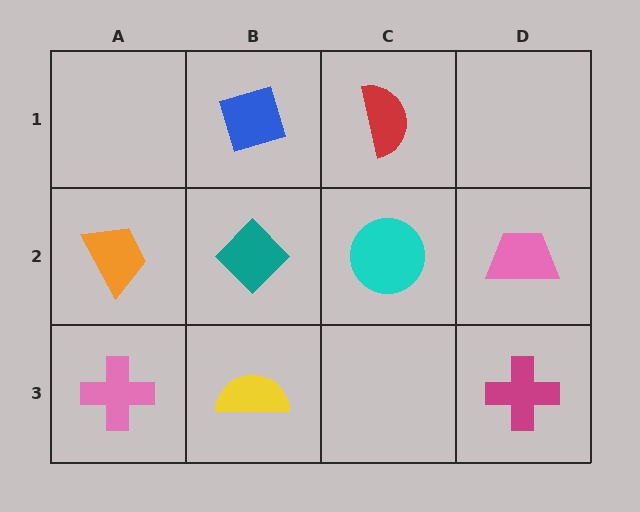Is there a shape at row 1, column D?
No, that cell is empty.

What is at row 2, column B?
A teal diamond.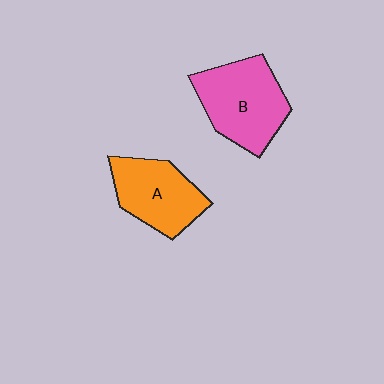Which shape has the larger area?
Shape B (pink).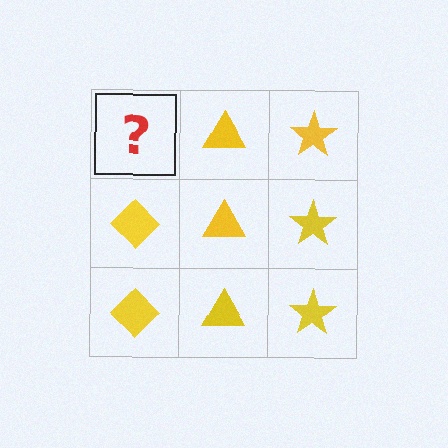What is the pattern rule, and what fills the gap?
The rule is that each column has a consistent shape. The gap should be filled with a yellow diamond.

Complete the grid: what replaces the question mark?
The question mark should be replaced with a yellow diamond.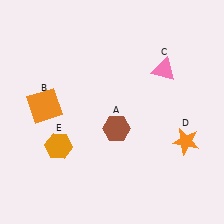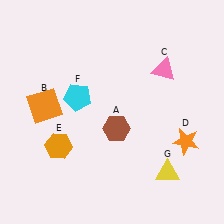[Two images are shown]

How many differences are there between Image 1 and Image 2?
There are 2 differences between the two images.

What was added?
A cyan pentagon (F), a yellow triangle (G) were added in Image 2.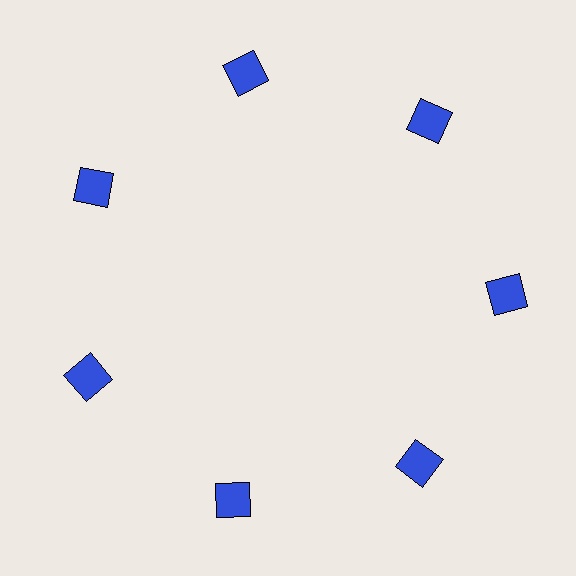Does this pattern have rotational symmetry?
Yes, this pattern has 7-fold rotational symmetry. It looks the same after rotating 51 degrees around the center.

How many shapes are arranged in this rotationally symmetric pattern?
There are 7 shapes, arranged in 7 groups of 1.